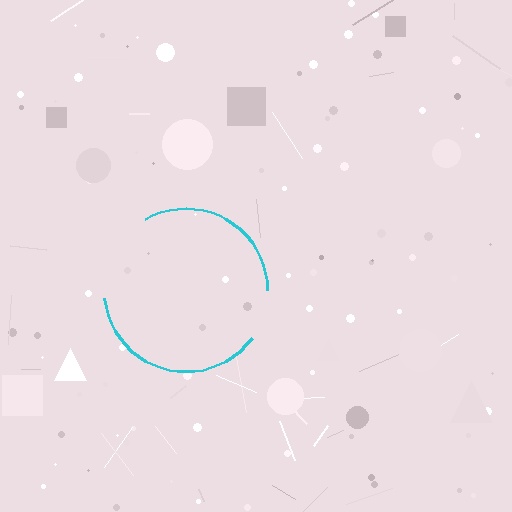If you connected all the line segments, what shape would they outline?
They would outline a circle.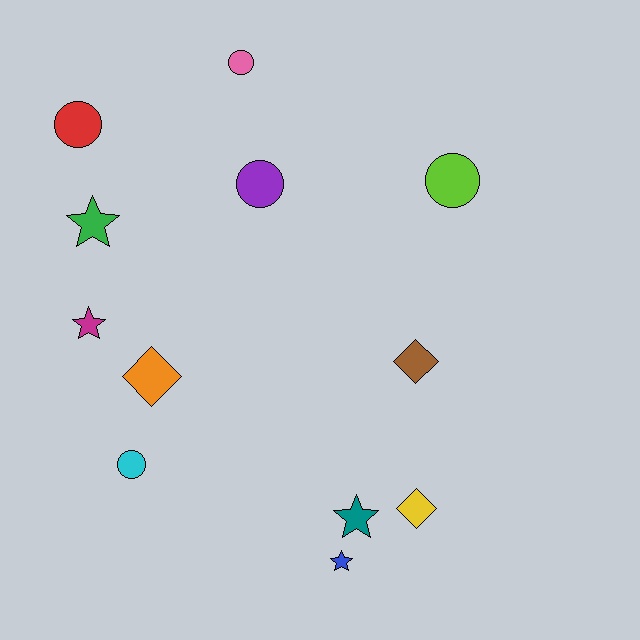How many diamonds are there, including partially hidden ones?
There are 3 diamonds.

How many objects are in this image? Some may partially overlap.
There are 12 objects.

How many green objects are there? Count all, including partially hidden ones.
There is 1 green object.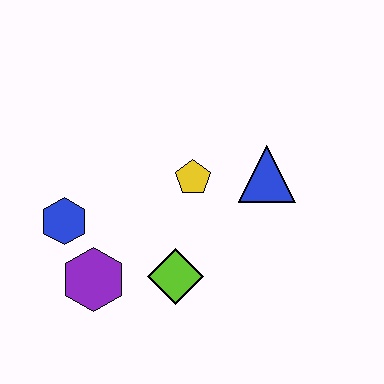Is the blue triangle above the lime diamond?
Yes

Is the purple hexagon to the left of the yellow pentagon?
Yes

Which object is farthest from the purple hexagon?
The blue triangle is farthest from the purple hexagon.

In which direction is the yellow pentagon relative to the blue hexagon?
The yellow pentagon is to the right of the blue hexagon.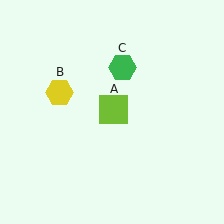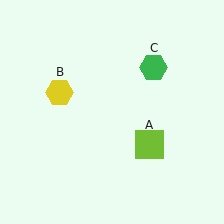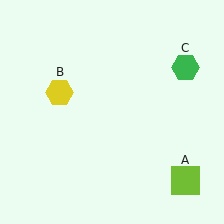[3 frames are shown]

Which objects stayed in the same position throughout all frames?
Yellow hexagon (object B) remained stationary.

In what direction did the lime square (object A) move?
The lime square (object A) moved down and to the right.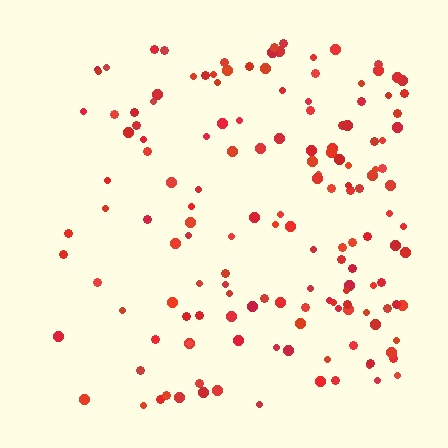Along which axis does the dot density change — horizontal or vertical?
Horizontal.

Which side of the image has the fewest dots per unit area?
The left.